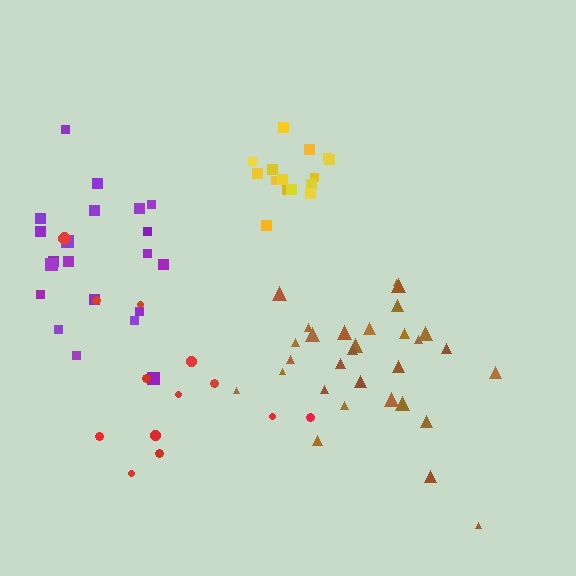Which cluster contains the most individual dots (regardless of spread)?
Brown (30).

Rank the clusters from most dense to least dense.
yellow, brown, purple, red.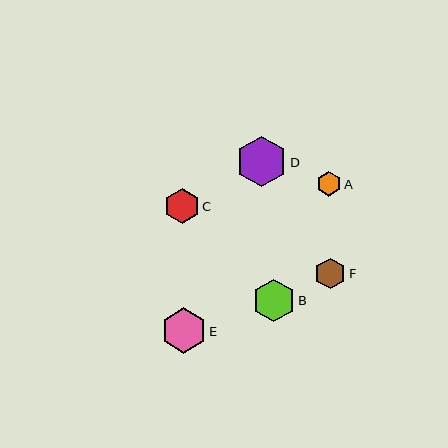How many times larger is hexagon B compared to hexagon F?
Hexagon B is approximately 1.4 times the size of hexagon F.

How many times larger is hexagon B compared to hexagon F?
Hexagon B is approximately 1.4 times the size of hexagon F.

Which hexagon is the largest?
Hexagon D is the largest with a size of approximately 51 pixels.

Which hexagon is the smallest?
Hexagon A is the smallest with a size of approximately 24 pixels.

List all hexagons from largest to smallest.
From largest to smallest: D, E, B, C, F, A.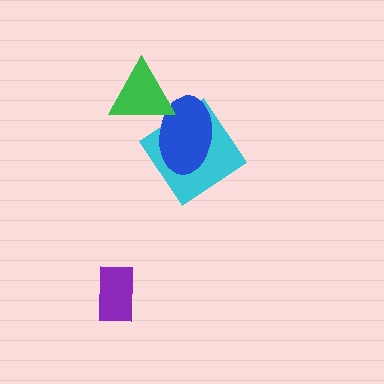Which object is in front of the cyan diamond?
The blue ellipse is in front of the cyan diamond.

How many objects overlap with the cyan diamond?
1 object overlaps with the cyan diamond.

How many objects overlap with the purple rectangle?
0 objects overlap with the purple rectangle.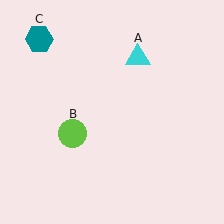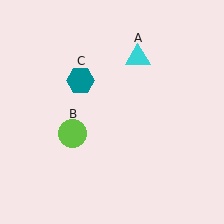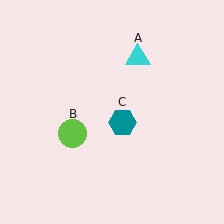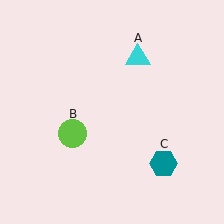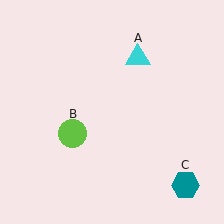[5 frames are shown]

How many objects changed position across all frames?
1 object changed position: teal hexagon (object C).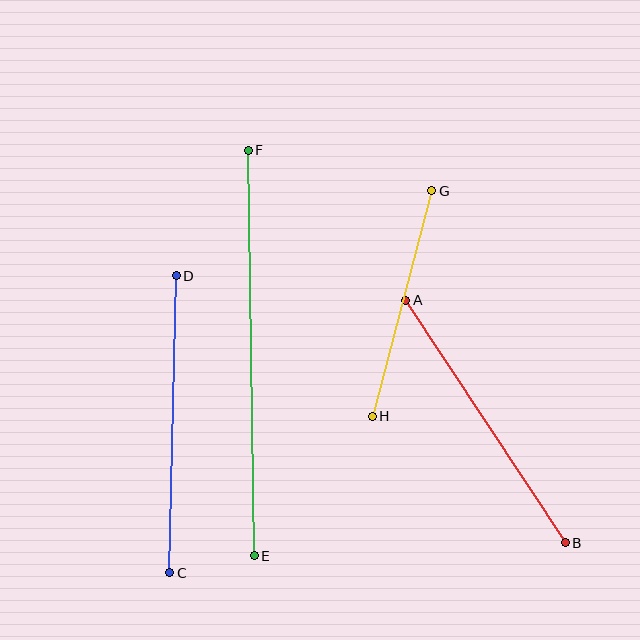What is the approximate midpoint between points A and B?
The midpoint is at approximately (485, 421) pixels.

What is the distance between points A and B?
The distance is approximately 290 pixels.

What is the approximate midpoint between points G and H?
The midpoint is at approximately (402, 304) pixels.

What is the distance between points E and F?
The distance is approximately 405 pixels.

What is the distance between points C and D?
The distance is approximately 297 pixels.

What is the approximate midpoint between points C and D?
The midpoint is at approximately (173, 424) pixels.